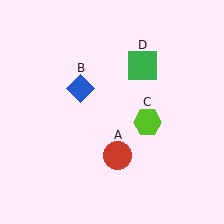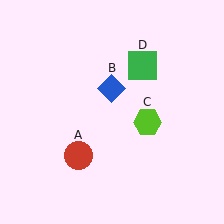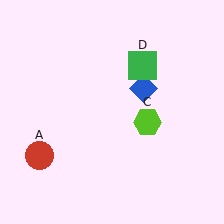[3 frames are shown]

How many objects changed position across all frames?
2 objects changed position: red circle (object A), blue diamond (object B).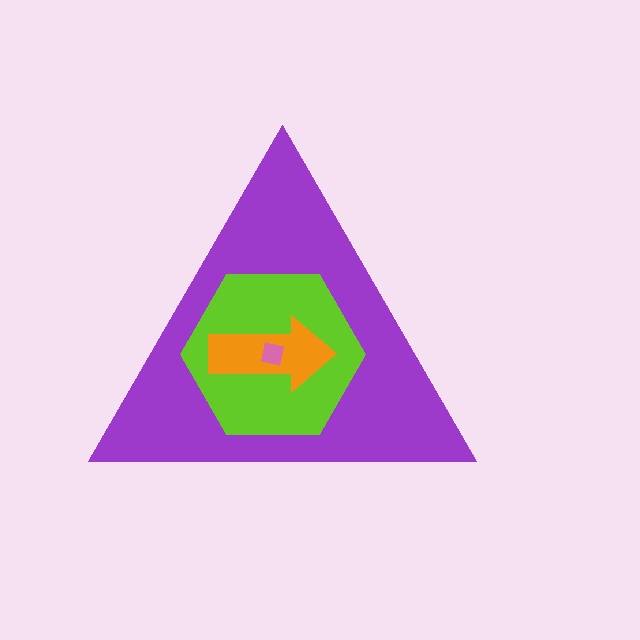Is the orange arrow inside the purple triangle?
Yes.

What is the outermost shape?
The purple triangle.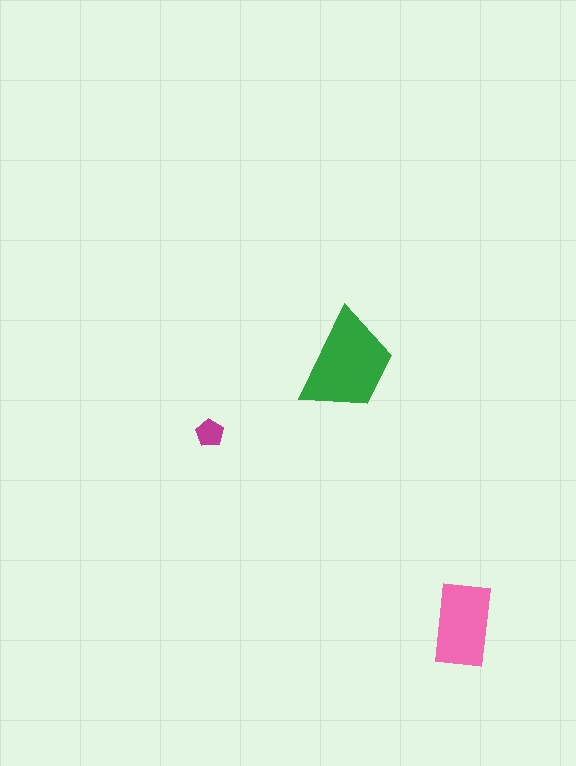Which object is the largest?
The green trapezoid.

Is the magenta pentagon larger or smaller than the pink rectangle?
Smaller.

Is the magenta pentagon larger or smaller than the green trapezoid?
Smaller.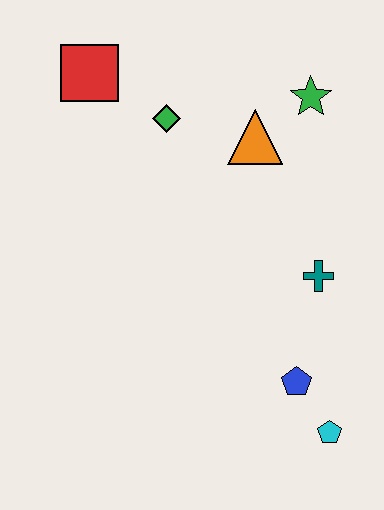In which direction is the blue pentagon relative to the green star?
The blue pentagon is below the green star.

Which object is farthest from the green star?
The cyan pentagon is farthest from the green star.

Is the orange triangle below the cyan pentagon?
No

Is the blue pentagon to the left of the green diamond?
No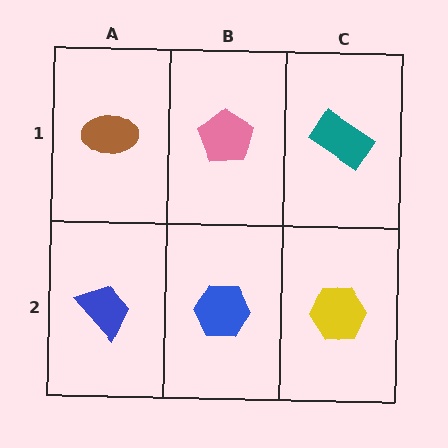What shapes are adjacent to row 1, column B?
A blue hexagon (row 2, column B), a brown ellipse (row 1, column A), a teal rectangle (row 1, column C).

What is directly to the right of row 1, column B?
A teal rectangle.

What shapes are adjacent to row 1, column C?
A yellow hexagon (row 2, column C), a pink pentagon (row 1, column B).